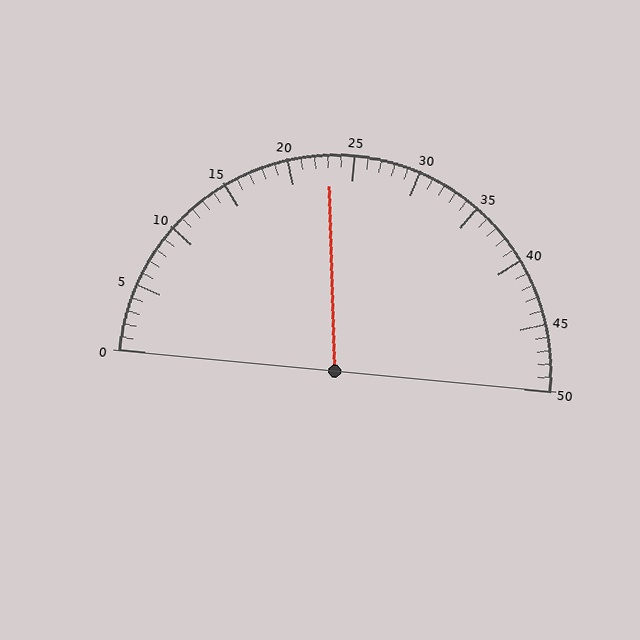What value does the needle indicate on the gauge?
The needle indicates approximately 23.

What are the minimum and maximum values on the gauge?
The gauge ranges from 0 to 50.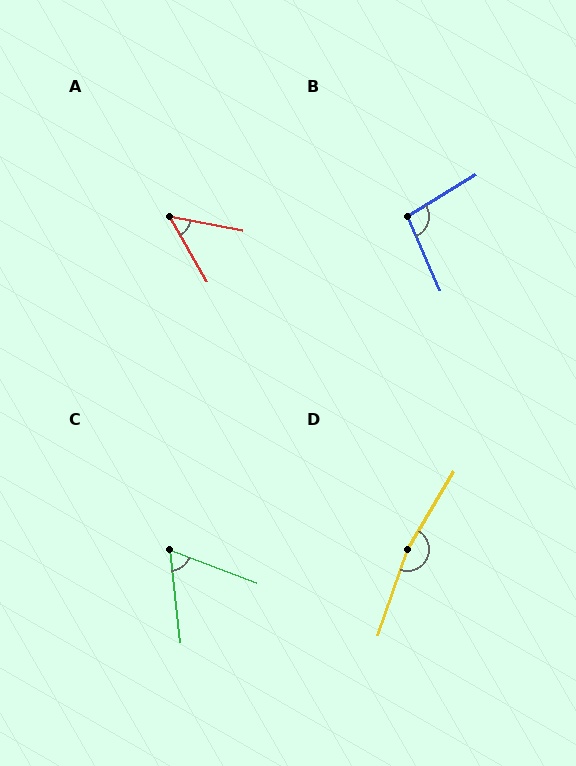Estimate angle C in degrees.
Approximately 63 degrees.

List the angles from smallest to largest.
A (49°), C (63°), B (97°), D (168°).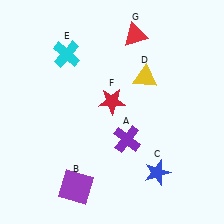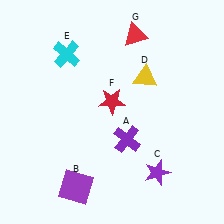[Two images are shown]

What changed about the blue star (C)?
In Image 1, C is blue. In Image 2, it changed to purple.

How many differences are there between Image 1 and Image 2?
There is 1 difference between the two images.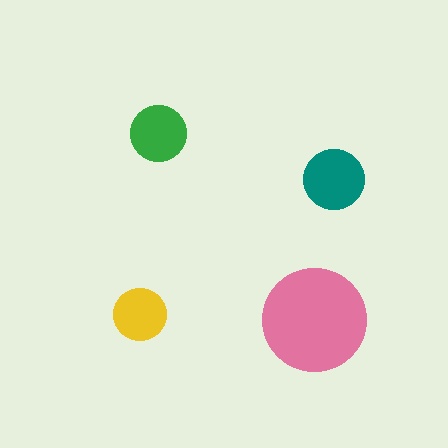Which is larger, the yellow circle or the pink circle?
The pink one.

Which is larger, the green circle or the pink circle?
The pink one.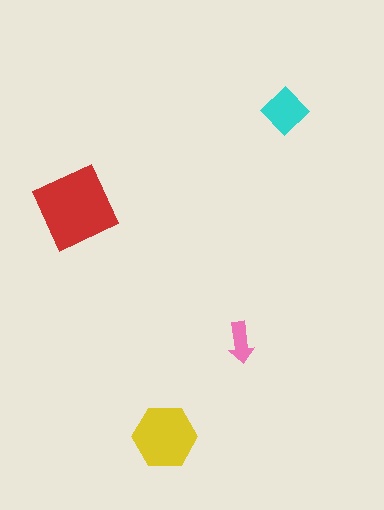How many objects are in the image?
There are 4 objects in the image.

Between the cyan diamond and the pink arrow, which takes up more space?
The cyan diamond.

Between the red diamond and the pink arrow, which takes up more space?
The red diamond.